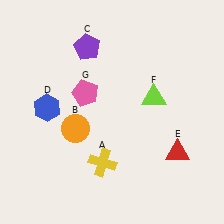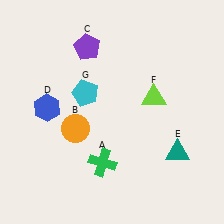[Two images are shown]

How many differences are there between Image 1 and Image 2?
There are 3 differences between the two images.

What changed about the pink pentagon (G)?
In Image 1, G is pink. In Image 2, it changed to cyan.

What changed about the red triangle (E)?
In Image 1, E is red. In Image 2, it changed to teal.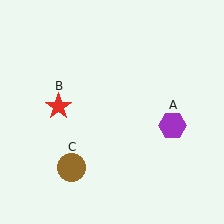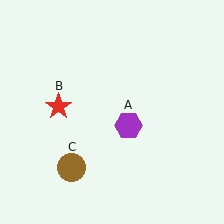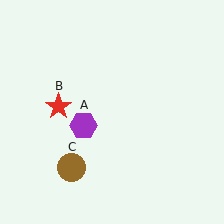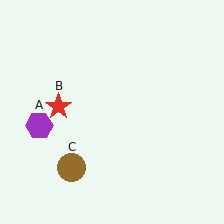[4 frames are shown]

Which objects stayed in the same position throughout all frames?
Red star (object B) and brown circle (object C) remained stationary.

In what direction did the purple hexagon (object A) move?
The purple hexagon (object A) moved left.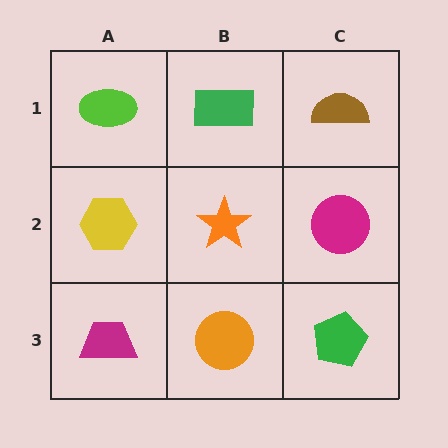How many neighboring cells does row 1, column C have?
2.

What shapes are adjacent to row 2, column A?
A lime ellipse (row 1, column A), a magenta trapezoid (row 3, column A), an orange star (row 2, column B).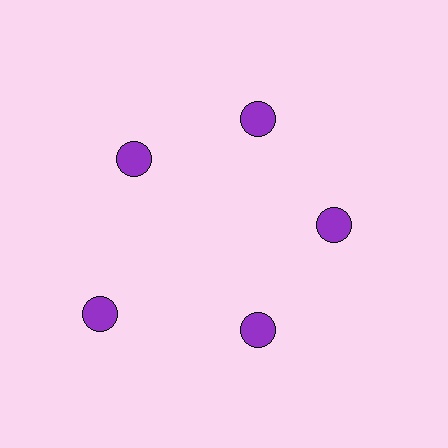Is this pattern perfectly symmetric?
No. The 5 purple circles are arranged in a ring, but one element near the 8 o'clock position is pushed outward from the center, breaking the 5-fold rotational symmetry.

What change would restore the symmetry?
The symmetry would be restored by moving it inward, back onto the ring so that all 5 circles sit at equal angles and equal distance from the center.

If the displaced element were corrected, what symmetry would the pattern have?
It would have 5-fold rotational symmetry — the pattern would map onto itself every 72 degrees.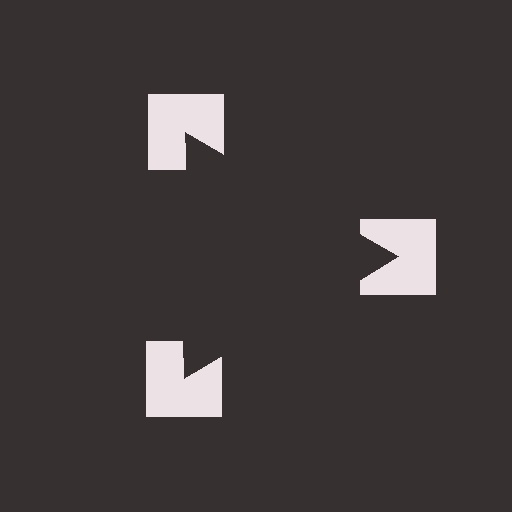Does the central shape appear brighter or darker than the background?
It typically appears slightly darker than the background, even though no actual brightness change is drawn.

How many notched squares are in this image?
There are 3 — one at each vertex of the illusory triangle.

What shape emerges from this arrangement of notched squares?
An illusory triangle — its edges are inferred from the aligned wedge cuts in the notched squares, not physically drawn.